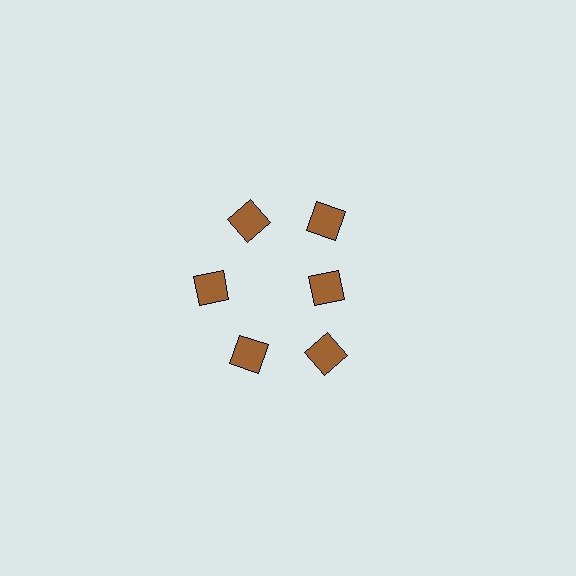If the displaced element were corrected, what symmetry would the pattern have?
It would have 6-fold rotational symmetry — the pattern would map onto itself every 60 degrees.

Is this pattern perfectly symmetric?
No. The 6 brown diamonds are arranged in a ring, but one element near the 3 o'clock position is pulled inward toward the center, breaking the 6-fold rotational symmetry.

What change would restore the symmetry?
The symmetry would be restored by moving it outward, back onto the ring so that all 6 diamonds sit at equal angles and equal distance from the center.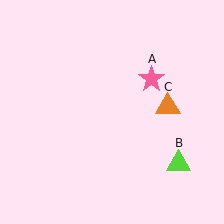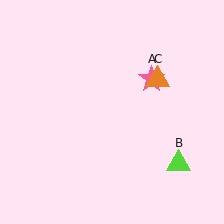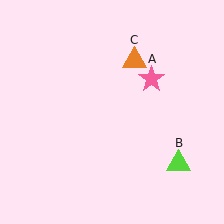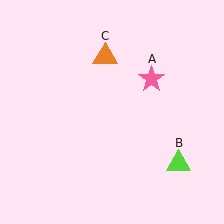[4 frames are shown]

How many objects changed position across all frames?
1 object changed position: orange triangle (object C).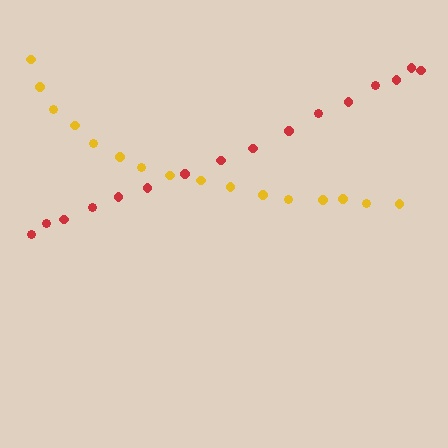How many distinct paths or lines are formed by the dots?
There are 2 distinct paths.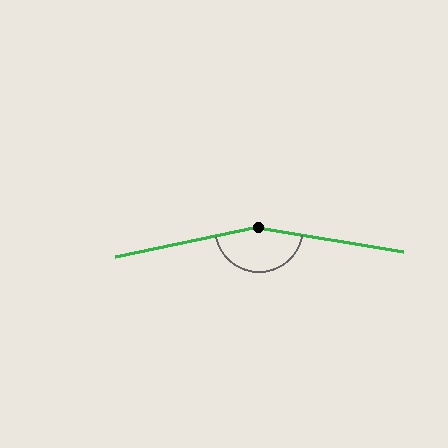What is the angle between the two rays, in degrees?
Approximately 159 degrees.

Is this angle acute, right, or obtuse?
It is obtuse.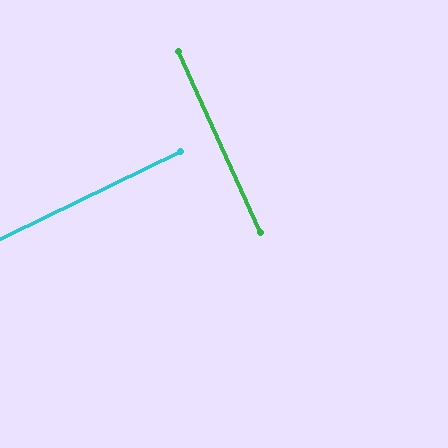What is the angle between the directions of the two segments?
Approximately 89 degrees.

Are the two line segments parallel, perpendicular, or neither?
Perpendicular — they meet at approximately 89°.